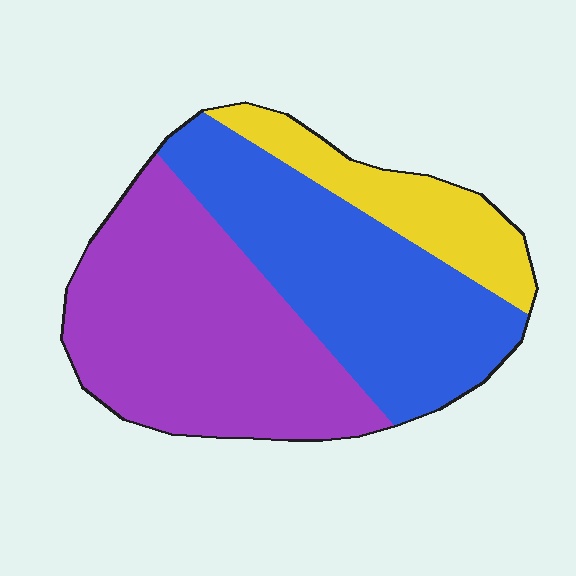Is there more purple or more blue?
Purple.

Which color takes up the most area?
Purple, at roughly 45%.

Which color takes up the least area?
Yellow, at roughly 15%.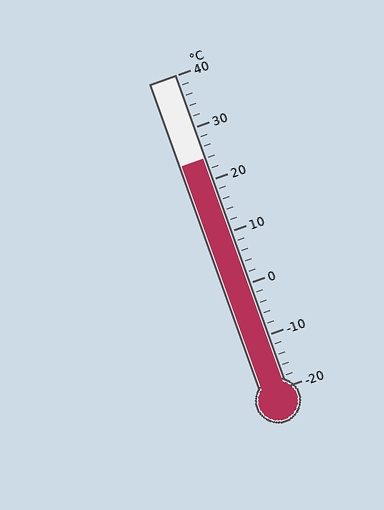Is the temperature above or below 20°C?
The temperature is above 20°C.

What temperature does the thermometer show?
The thermometer shows approximately 24°C.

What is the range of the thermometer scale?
The thermometer scale ranges from -20°C to 40°C.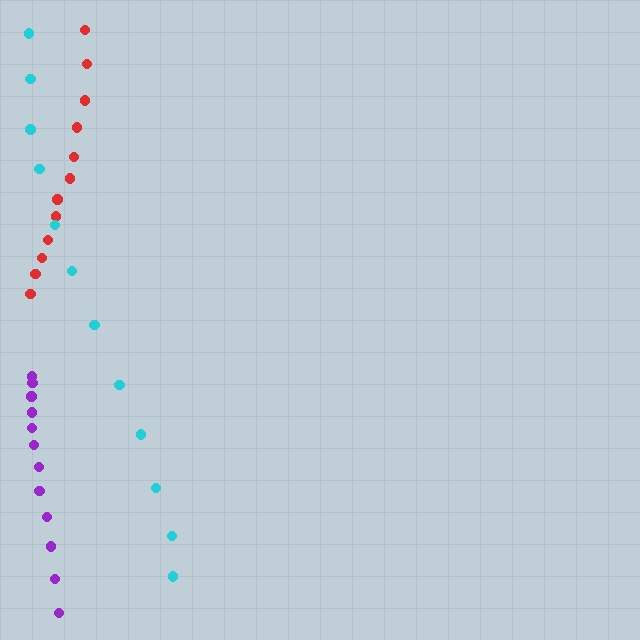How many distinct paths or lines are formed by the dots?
There are 3 distinct paths.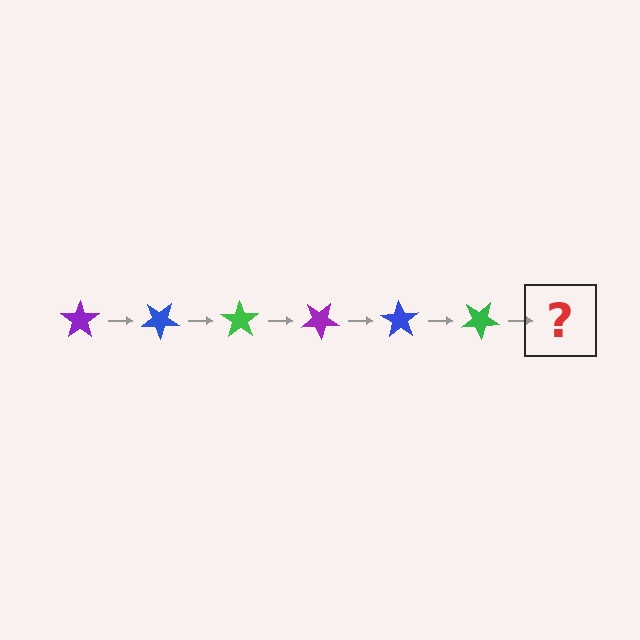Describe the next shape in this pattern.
It should be a purple star, rotated 210 degrees from the start.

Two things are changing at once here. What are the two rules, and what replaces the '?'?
The two rules are that it rotates 35 degrees each step and the color cycles through purple, blue, and green. The '?' should be a purple star, rotated 210 degrees from the start.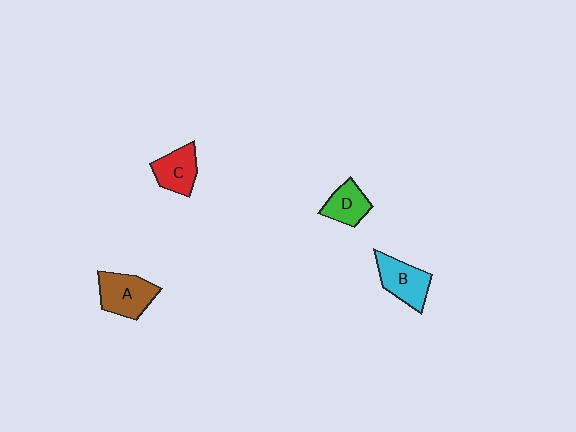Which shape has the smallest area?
Shape D (green).